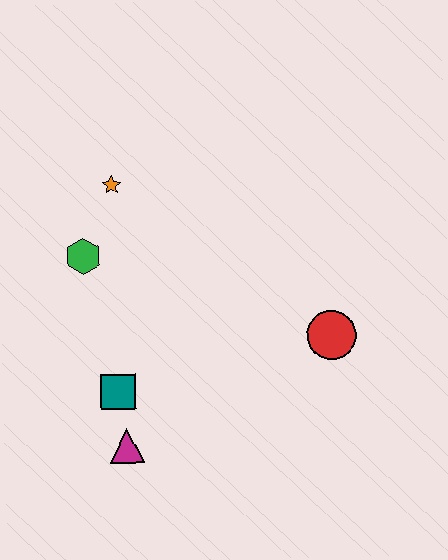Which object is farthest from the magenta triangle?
The orange star is farthest from the magenta triangle.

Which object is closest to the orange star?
The green hexagon is closest to the orange star.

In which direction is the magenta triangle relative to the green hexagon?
The magenta triangle is below the green hexagon.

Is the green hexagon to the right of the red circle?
No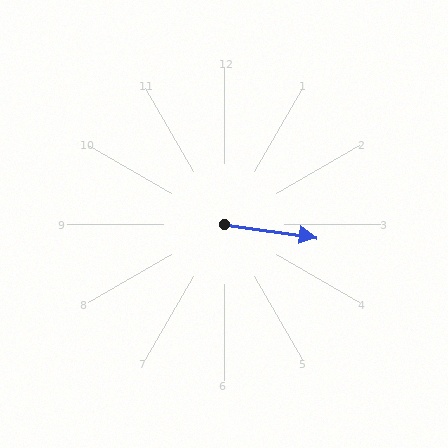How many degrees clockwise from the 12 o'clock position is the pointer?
Approximately 98 degrees.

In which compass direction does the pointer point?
East.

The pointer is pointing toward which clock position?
Roughly 3 o'clock.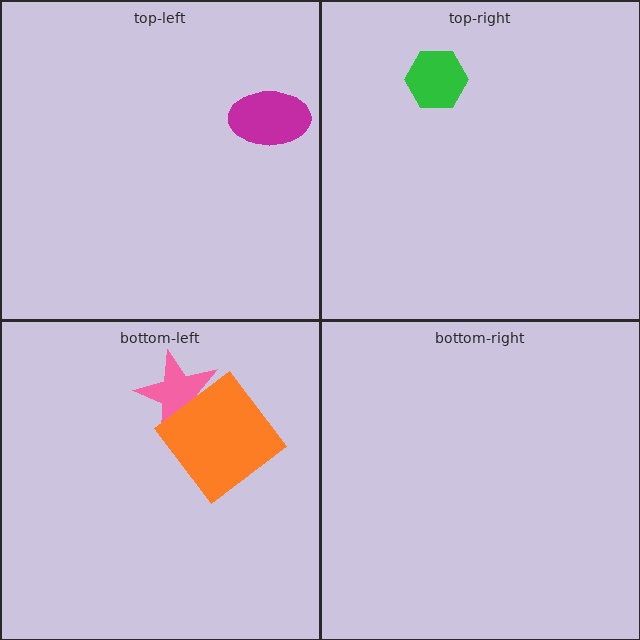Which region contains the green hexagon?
The top-right region.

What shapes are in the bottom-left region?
The pink star, the orange diamond.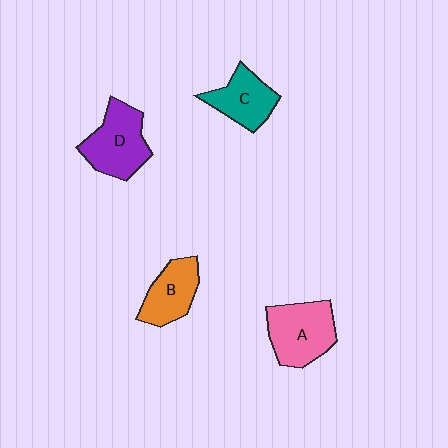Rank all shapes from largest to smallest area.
From largest to smallest: A (pink), D (purple), C (teal), B (orange).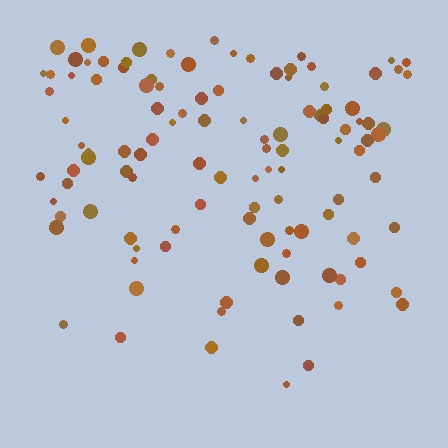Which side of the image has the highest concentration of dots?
The top.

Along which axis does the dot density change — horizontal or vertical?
Vertical.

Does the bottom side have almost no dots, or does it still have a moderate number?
Still a moderate number, just noticeably fewer than the top.